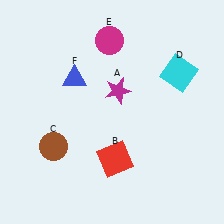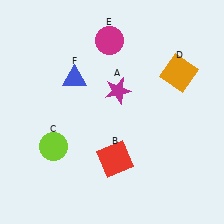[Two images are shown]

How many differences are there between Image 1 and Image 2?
There are 2 differences between the two images.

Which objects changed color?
C changed from brown to lime. D changed from cyan to orange.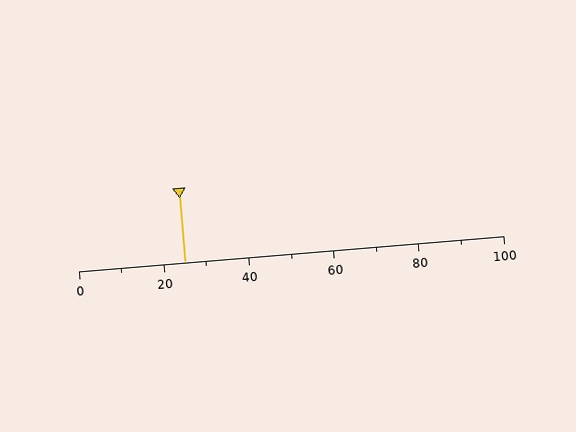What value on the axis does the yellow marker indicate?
The marker indicates approximately 25.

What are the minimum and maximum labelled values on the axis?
The axis runs from 0 to 100.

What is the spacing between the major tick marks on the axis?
The major ticks are spaced 20 apart.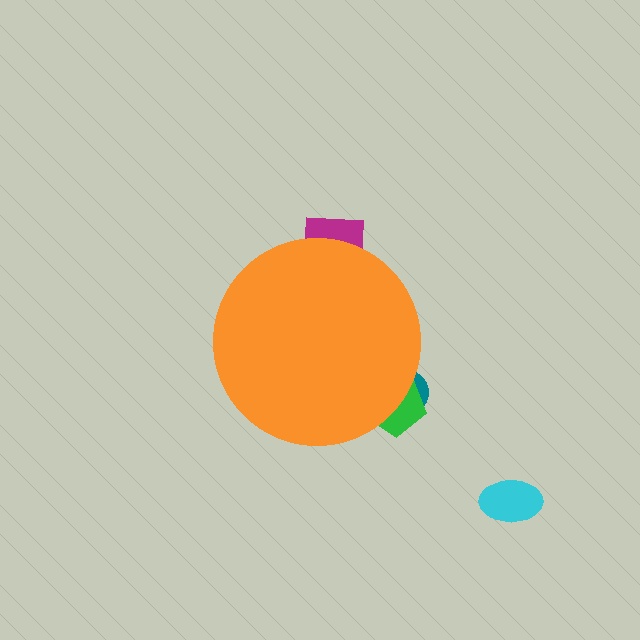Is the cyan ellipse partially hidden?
No, the cyan ellipse is fully visible.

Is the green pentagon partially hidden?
Yes, the green pentagon is partially hidden behind the orange circle.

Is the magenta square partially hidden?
Yes, the magenta square is partially hidden behind the orange circle.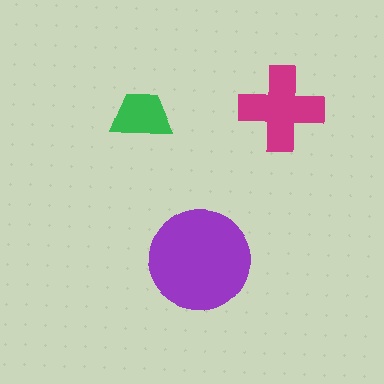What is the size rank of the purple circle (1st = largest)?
1st.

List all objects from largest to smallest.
The purple circle, the magenta cross, the green trapezoid.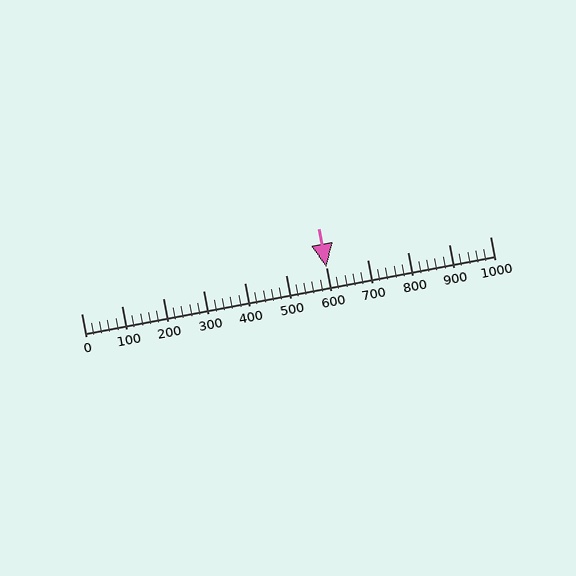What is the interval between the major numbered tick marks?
The major tick marks are spaced 100 units apart.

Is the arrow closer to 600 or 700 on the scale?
The arrow is closer to 600.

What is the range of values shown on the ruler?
The ruler shows values from 0 to 1000.